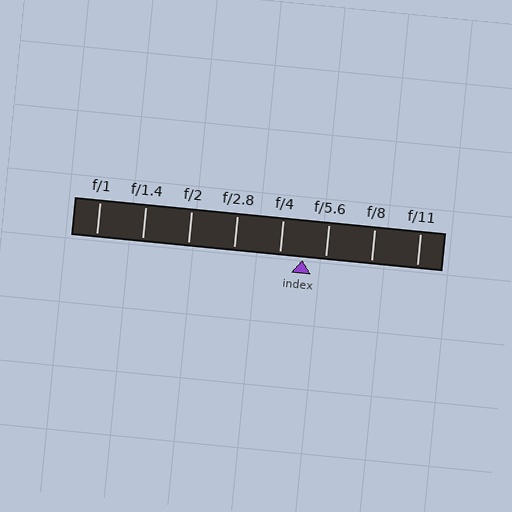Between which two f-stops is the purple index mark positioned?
The index mark is between f/4 and f/5.6.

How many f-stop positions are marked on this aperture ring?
There are 8 f-stop positions marked.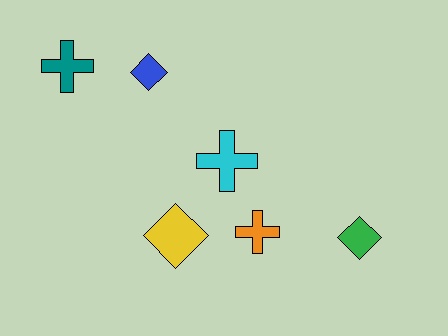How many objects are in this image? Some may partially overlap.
There are 6 objects.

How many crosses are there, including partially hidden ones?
There are 3 crosses.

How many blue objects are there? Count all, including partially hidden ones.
There is 1 blue object.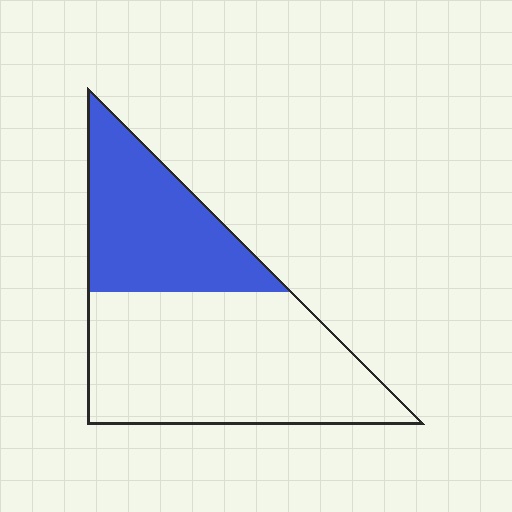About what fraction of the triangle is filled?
About three eighths (3/8).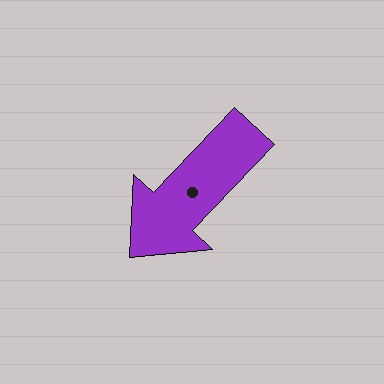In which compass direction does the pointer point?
Southwest.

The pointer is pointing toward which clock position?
Roughly 7 o'clock.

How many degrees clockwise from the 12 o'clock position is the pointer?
Approximately 224 degrees.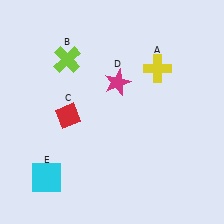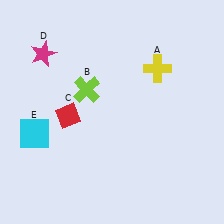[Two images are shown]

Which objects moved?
The objects that moved are: the lime cross (B), the magenta star (D), the cyan square (E).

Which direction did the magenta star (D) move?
The magenta star (D) moved left.